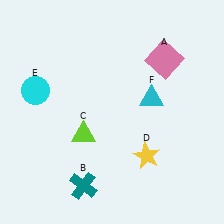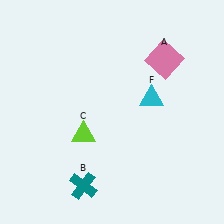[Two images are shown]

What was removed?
The cyan circle (E), the yellow star (D) were removed in Image 2.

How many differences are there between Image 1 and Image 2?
There are 2 differences between the two images.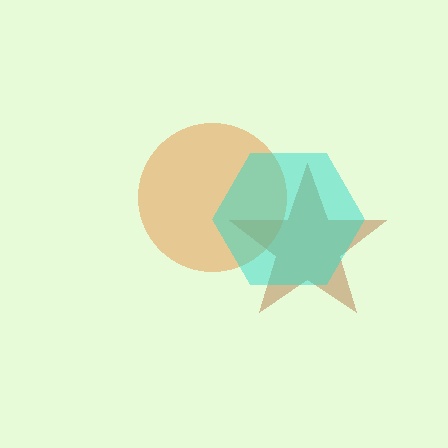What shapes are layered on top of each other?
The layered shapes are: a brown star, an orange circle, a cyan hexagon.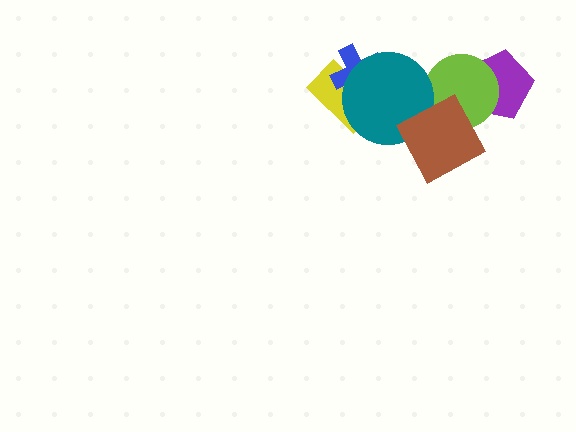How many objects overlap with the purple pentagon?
1 object overlaps with the purple pentagon.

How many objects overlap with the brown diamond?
2 objects overlap with the brown diamond.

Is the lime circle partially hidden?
Yes, it is partially covered by another shape.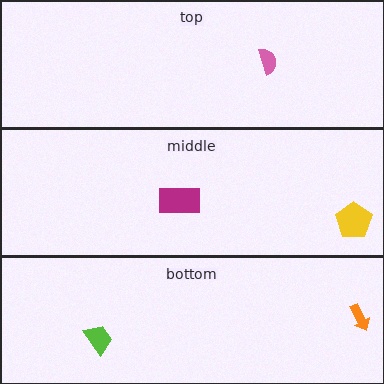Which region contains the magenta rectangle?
The middle region.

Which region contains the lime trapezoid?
The bottom region.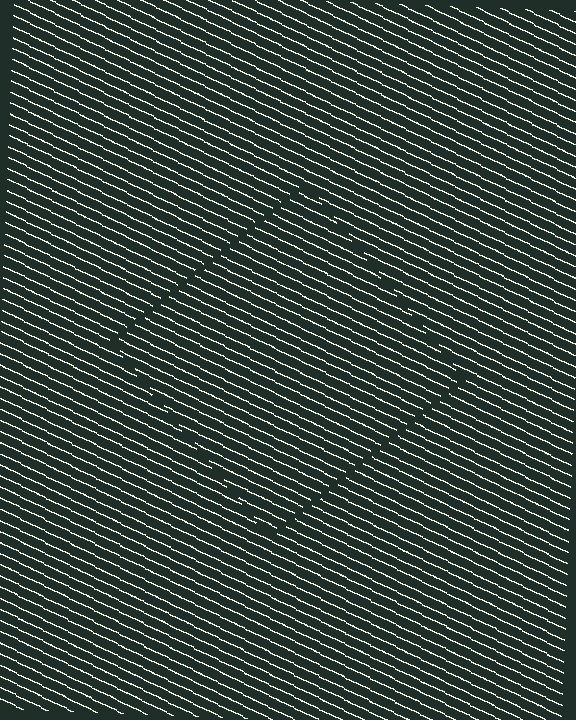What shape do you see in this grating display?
An illusory square. The interior of the shape contains the same grating, shifted by half a period — the contour is defined by the phase discontinuity where line-ends from the inner and outer gratings abut.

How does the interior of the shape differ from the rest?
The interior of the shape contains the same grating, shifted by half a period — the contour is defined by the phase discontinuity where line-ends from the inner and outer gratings abut.